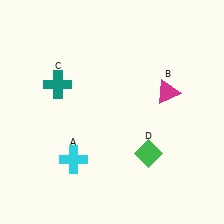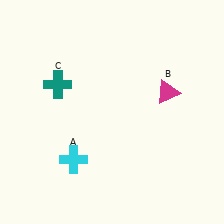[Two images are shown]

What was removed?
The green diamond (D) was removed in Image 2.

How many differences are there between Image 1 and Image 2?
There is 1 difference between the two images.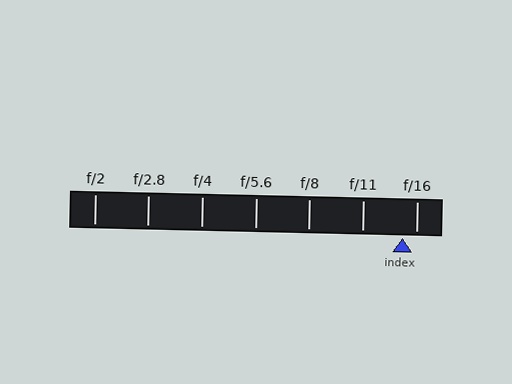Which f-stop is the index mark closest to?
The index mark is closest to f/16.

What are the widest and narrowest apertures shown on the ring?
The widest aperture shown is f/2 and the narrowest is f/16.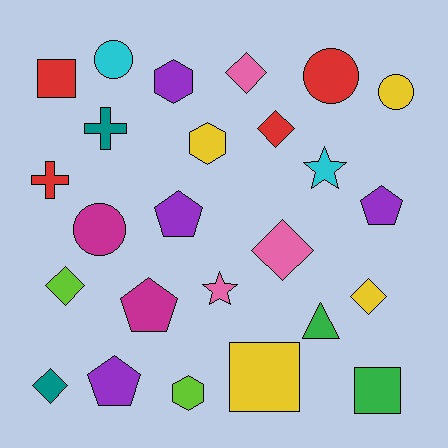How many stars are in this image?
There are 2 stars.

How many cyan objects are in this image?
There are 2 cyan objects.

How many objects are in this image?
There are 25 objects.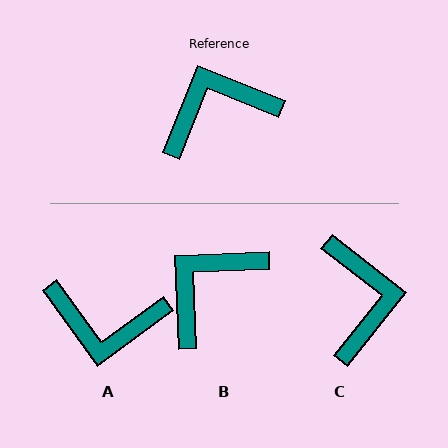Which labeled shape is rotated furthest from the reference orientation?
A, about 148 degrees away.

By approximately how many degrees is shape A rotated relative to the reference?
Approximately 148 degrees counter-clockwise.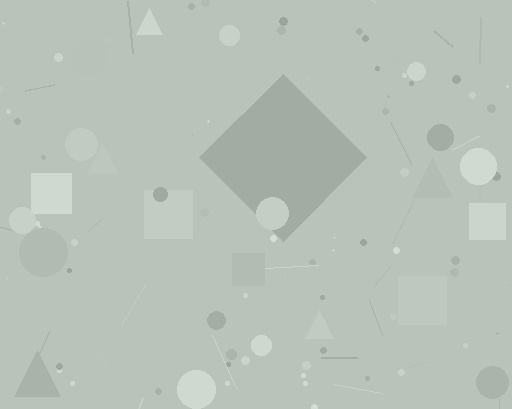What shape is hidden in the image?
A diamond is hidden in the image.